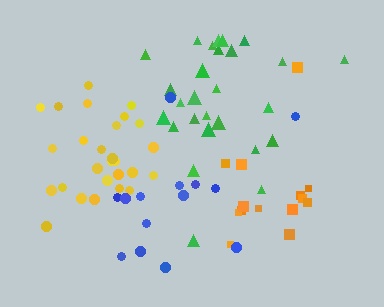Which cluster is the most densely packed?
Yellow.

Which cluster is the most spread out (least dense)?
Blue.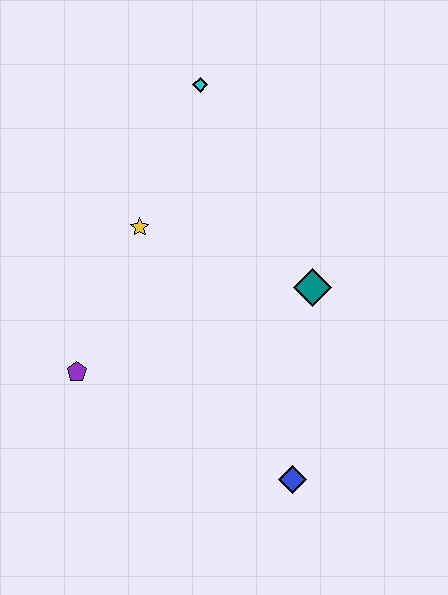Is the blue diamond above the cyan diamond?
No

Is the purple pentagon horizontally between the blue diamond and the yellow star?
No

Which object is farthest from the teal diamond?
The purple pentagon is farthest from the teal diamond.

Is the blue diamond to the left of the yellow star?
No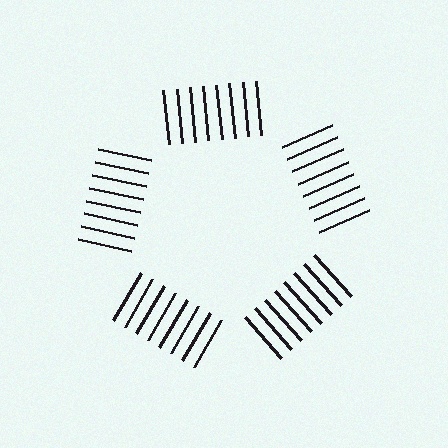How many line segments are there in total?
40 — 8 along each of the 5 edges.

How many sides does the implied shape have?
5 sides — the line-ends trace a pentagon.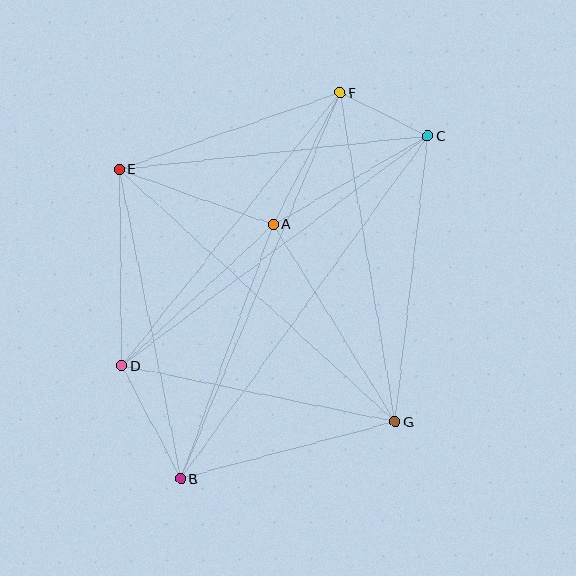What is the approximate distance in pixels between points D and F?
The distance between D and F is approximately 349 pixels.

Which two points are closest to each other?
Points C and F are closest to each other.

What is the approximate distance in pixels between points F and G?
The distance between F and G is approximately 334 pixels.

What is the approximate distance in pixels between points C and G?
The distance between C and G is approximately 287 pixels.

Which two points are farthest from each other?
Points B and C are farthest from each other.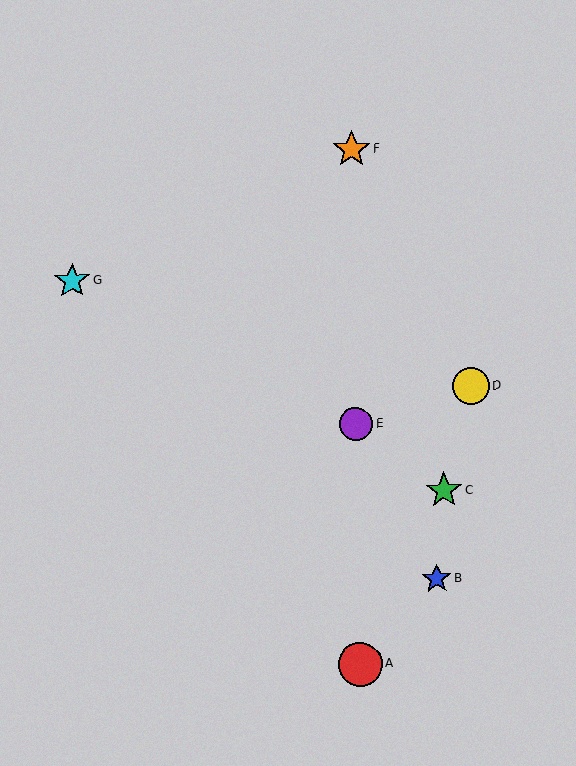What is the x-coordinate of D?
Object D is at x≈471.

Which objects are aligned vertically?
Objects A, E, F are aligned vertically.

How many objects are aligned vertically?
3 objects (A, E, F) are aligned vertically.